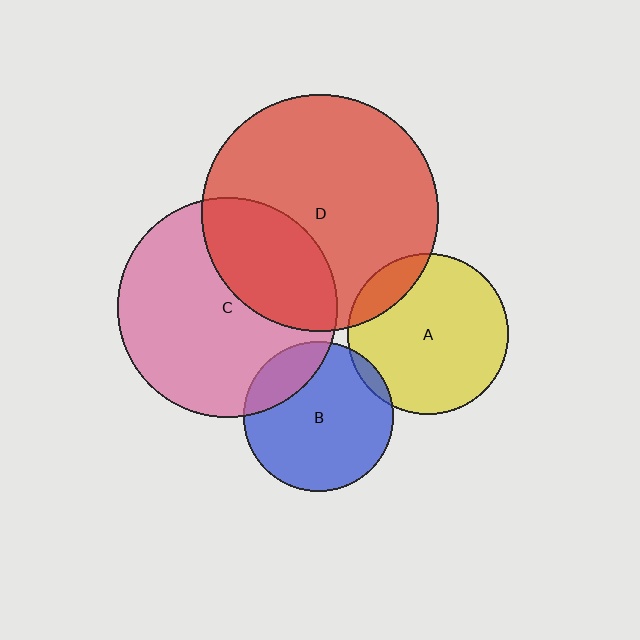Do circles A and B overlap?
Yes.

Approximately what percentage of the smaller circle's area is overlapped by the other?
Approximately 5%.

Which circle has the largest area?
Circle D (red).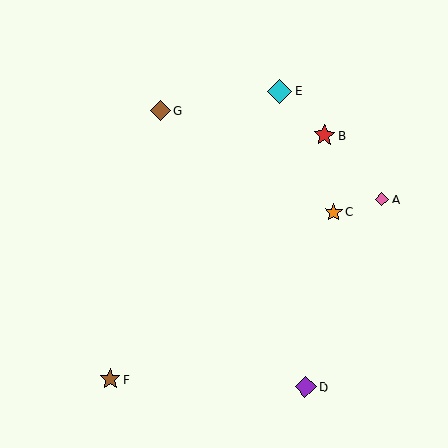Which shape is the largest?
The cyan diamond (labeled E) is the largest.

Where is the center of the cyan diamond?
The center of the cyan diamond is at (279, 91).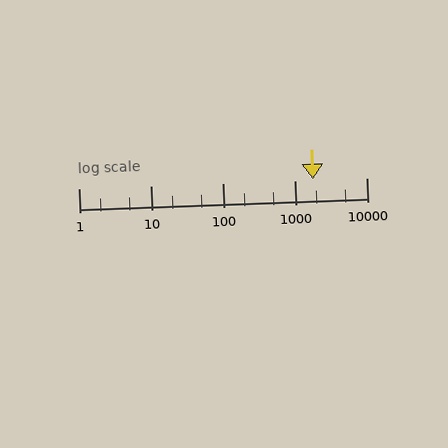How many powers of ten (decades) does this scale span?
The scale spans 4 decades, from 1 to 10000.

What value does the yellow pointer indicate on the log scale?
The pointer indicates approximately 1800.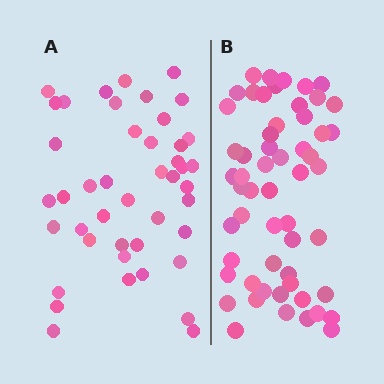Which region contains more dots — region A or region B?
Region B (the right region) has more dots.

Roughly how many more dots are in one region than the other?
Region B has roughly 12 or so more dots than region A.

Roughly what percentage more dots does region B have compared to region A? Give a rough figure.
About 25% more.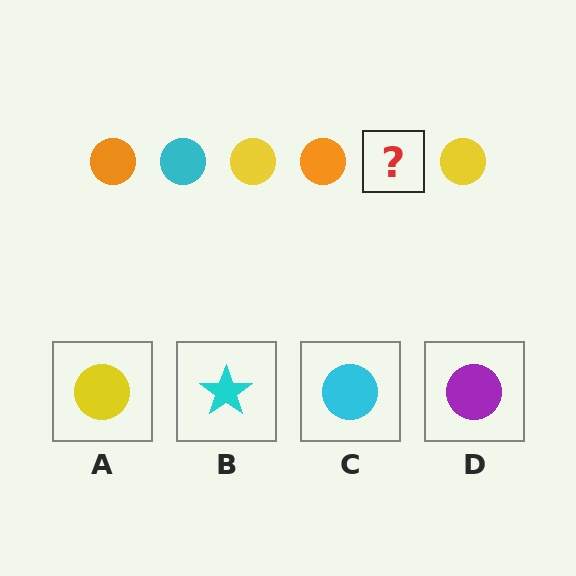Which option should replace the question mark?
Option C.